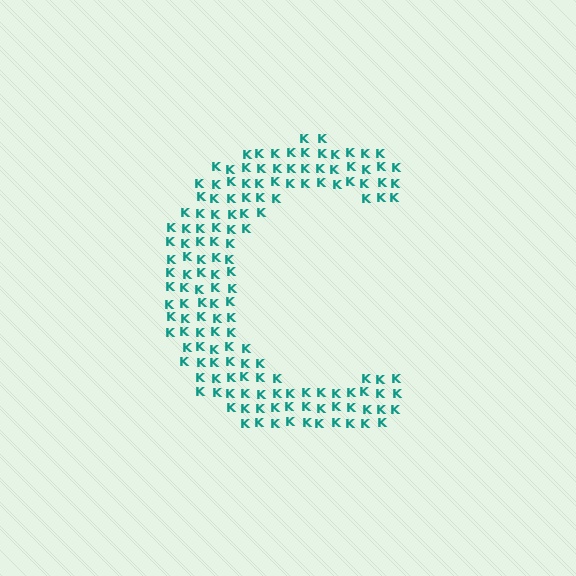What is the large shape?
The large shape is the letter C.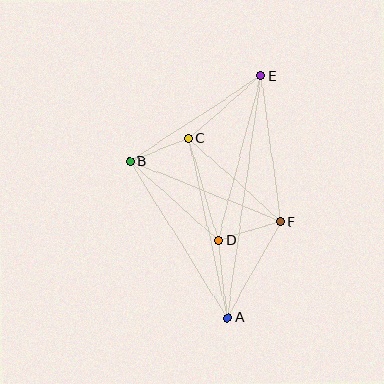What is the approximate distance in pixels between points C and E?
The distance between C and E is approximately 96 pixels.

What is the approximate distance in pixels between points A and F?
The distance between A and F is approximately 110 pixels.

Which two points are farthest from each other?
Points A and E are farthest from each other.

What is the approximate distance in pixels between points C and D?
The distance between C and D is approximately 107 pixels.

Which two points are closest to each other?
Points B and C are closest to each other.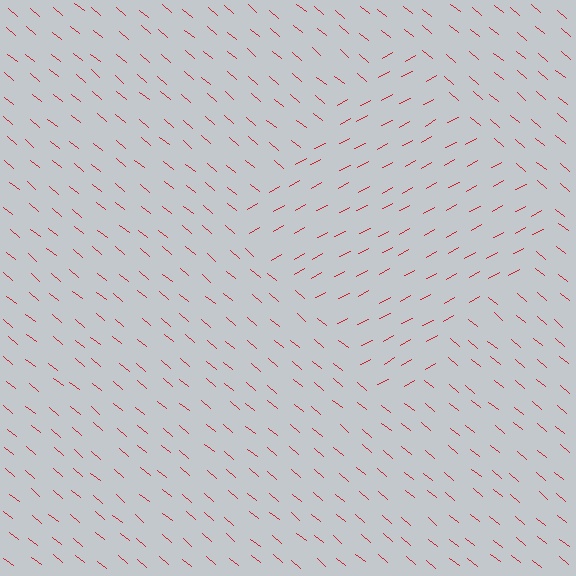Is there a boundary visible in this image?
Yes, there is a texture boundary formed by a change in line orientation.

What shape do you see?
I see a diamond.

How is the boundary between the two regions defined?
The boundary is defined purely by a change in line orientation (approximately 68 degrees difference). All lines are the same color and thickness.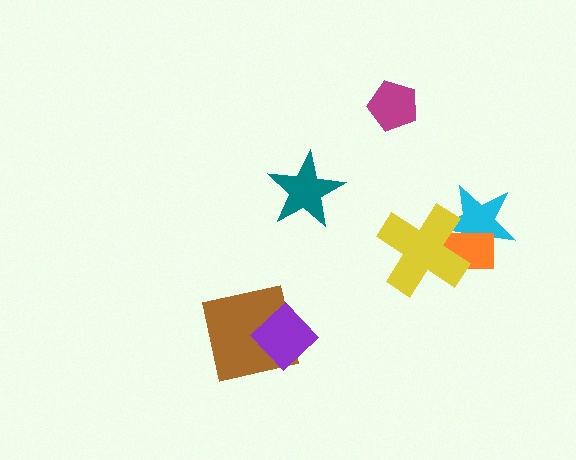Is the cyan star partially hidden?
Yes, it is partially covered by another shape.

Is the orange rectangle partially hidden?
Yes, it is partially covered by another shape.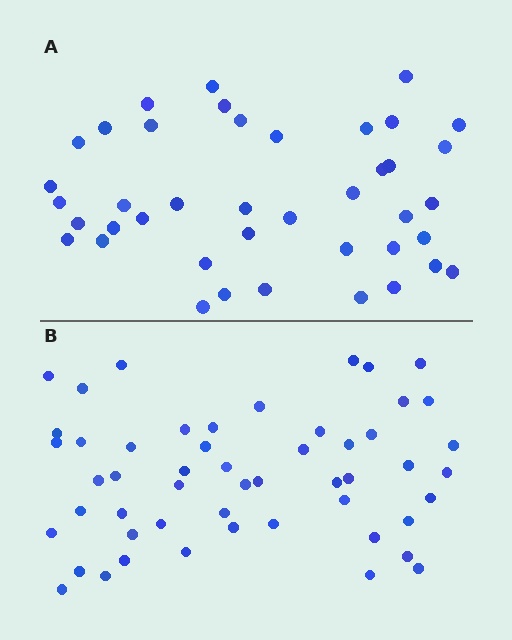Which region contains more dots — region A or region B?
Region B (the bottom region) has more dots.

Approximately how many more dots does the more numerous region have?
Region B has roughly 12 or so more dots than region A.